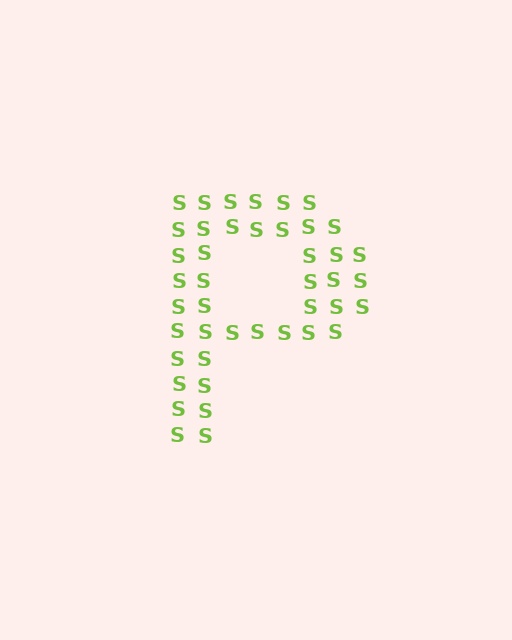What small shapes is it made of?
It is made of small letter S's.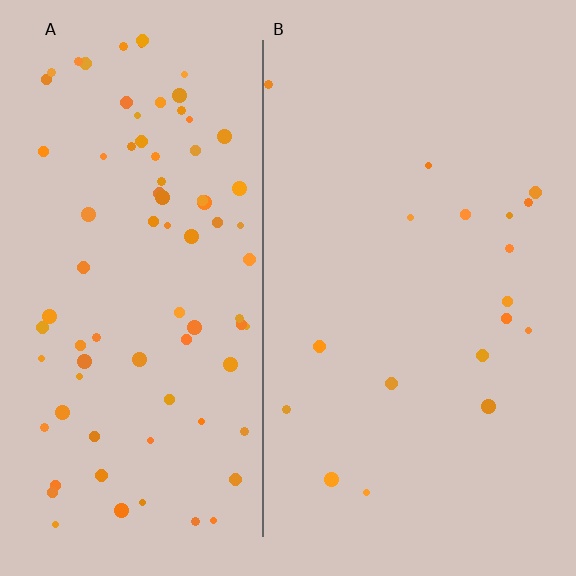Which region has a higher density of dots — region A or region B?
A (the left).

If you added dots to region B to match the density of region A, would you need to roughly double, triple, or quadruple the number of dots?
Approximately quadruple.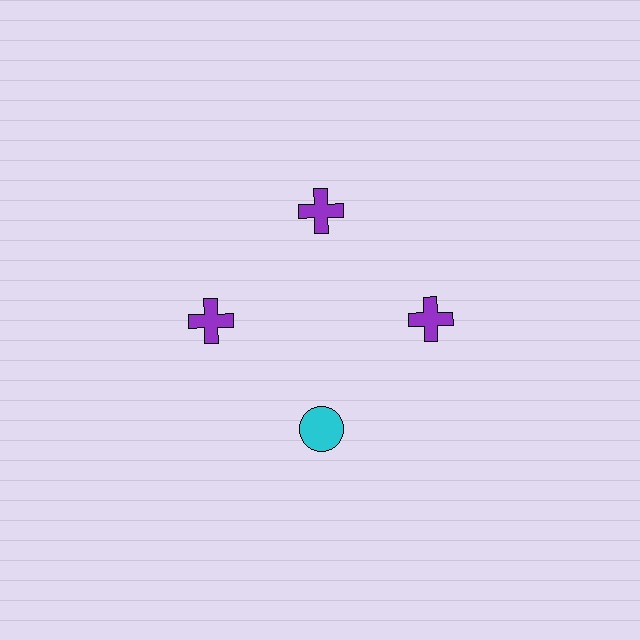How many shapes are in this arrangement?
There are 4 shapes arranged in a ring pattern.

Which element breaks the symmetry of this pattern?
The cyan circle at roughly the 6 o'clock position breaks the symmetry. All other shapes are purple crosses.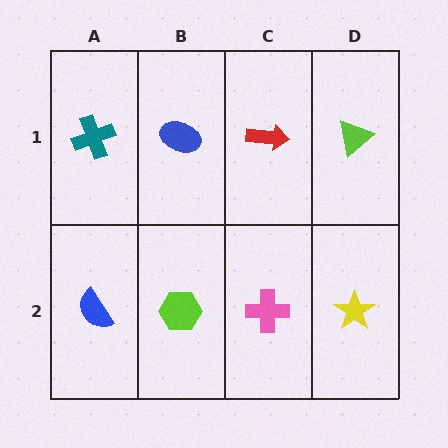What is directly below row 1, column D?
A yellow star.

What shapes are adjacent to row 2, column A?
A teal cross (row 1, column A), a lime hexagon (row 2, column B).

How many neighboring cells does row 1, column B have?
3.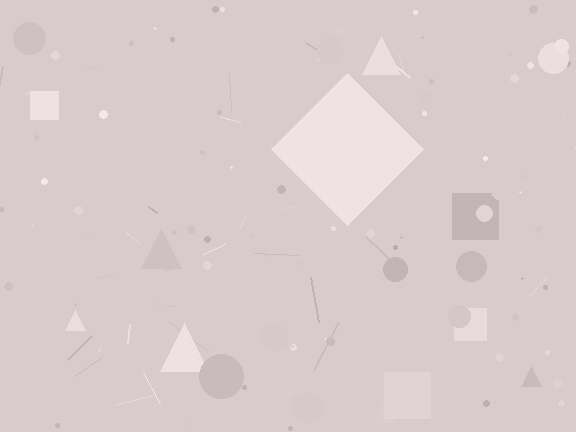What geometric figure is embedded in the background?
A diamond is embedded in the background.